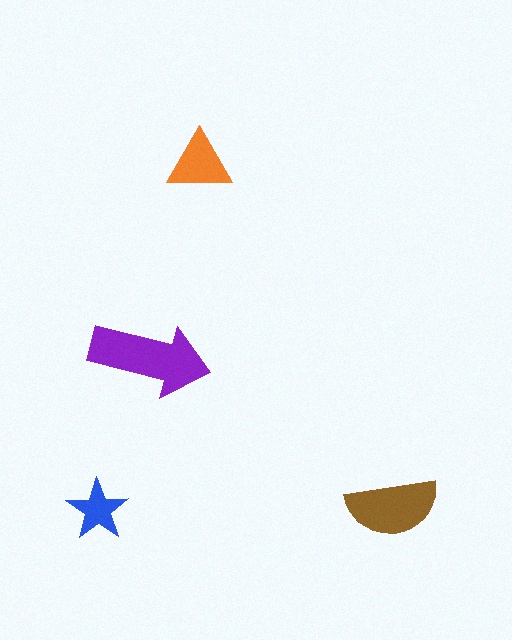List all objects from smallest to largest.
The blue star, the orange triangle, the brown semicircle, the purple arrow.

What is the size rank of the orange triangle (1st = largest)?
3rd.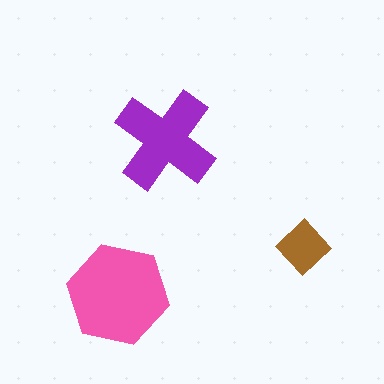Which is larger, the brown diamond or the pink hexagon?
The pink hexagon.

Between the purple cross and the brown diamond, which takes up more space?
The purple cross.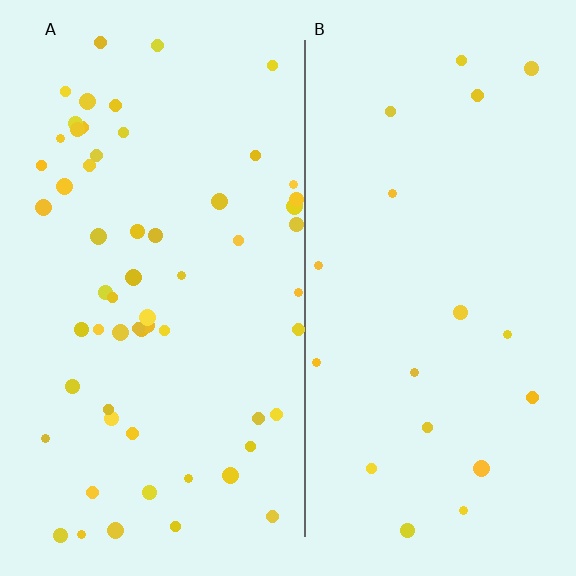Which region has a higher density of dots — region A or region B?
A (the left).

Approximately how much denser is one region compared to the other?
Approximately 3.1× — region A over region B.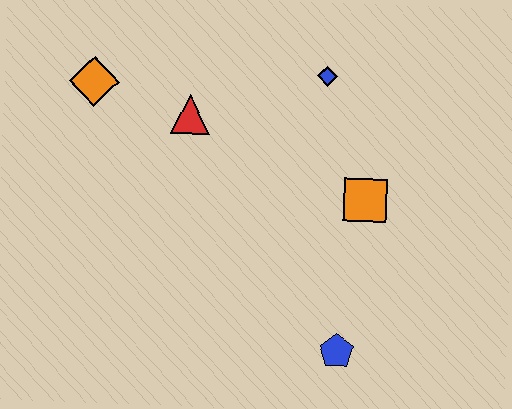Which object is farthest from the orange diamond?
The blue pentagon is farthest from the orange diamond.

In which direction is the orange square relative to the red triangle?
The orange square is to the right of the red triangle.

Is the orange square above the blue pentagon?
Yes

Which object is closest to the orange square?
The blue diamond is closest to the orange square.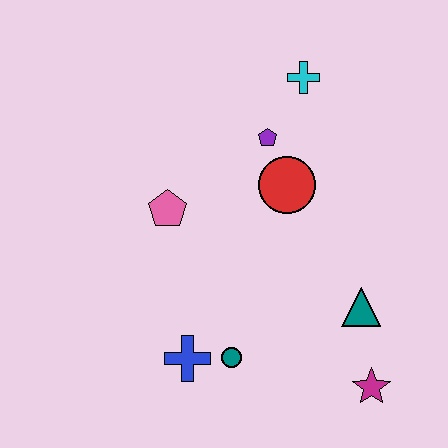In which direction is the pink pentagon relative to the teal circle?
The pink pentagon is above the teal circle.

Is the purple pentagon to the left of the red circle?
Yes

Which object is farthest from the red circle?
The magenta star is farthest from the red circle.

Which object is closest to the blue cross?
The teal circle is closest to the blue cross.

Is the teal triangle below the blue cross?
No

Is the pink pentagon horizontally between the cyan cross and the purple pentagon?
No